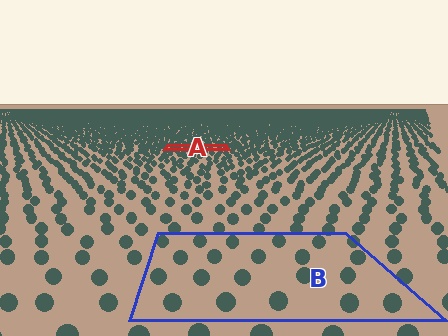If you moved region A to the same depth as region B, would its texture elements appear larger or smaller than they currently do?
They would appear larger. At a closer depth, the same texture elements are projected at a bigger on-screen size.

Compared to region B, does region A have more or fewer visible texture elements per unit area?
Region A has more texture elements per unit area — they are packed more densely because it is farther away.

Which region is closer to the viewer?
Region B is closer. The texture elements there are larger and more spread out.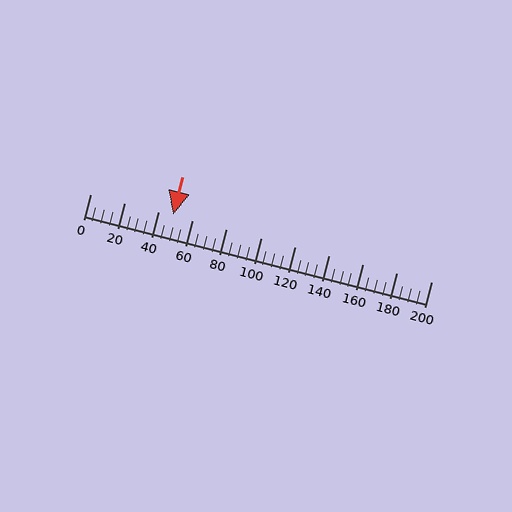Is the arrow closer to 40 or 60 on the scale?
The arrow is closer to 40.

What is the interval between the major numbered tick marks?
The major tick marks are spaced 20 units apart.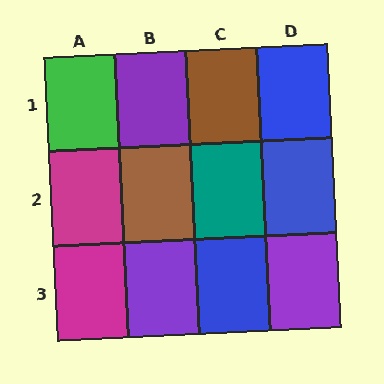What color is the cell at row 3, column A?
Magenta.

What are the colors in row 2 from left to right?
Magenta, brown, teal, blue.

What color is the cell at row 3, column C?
Blue.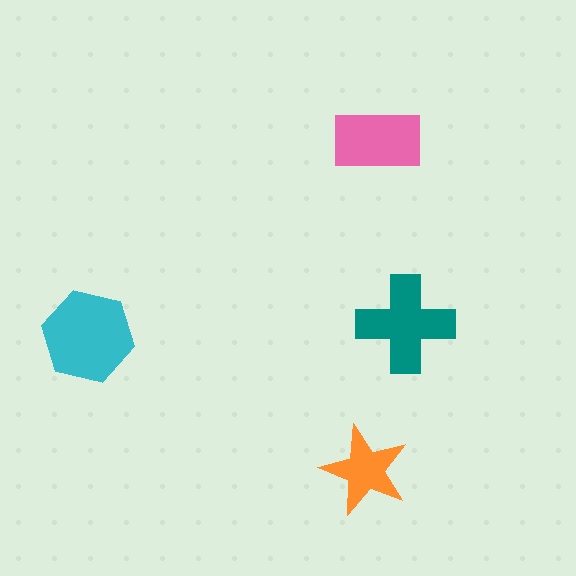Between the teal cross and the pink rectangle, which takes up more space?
The teal cross.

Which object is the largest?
The cyan hexagon.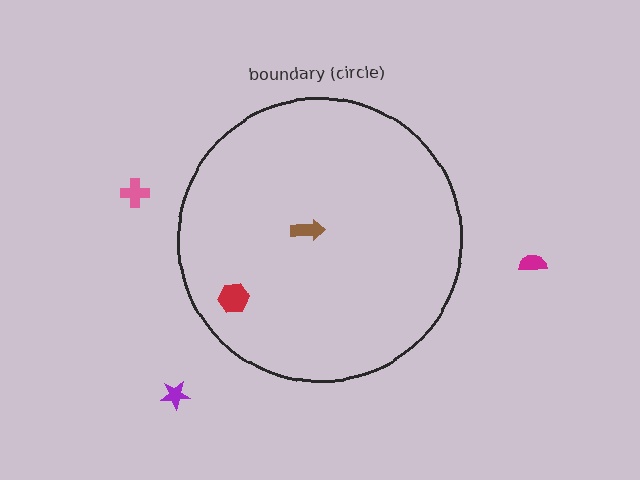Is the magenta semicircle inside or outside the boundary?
Outside.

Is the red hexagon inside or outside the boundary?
Inside.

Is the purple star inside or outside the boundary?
Outside.